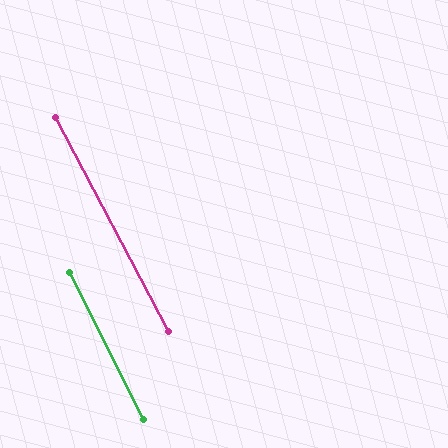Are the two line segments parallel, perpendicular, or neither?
Parallel — their directions differ by only 0.9°.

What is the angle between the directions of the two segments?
Approximately 1 degree.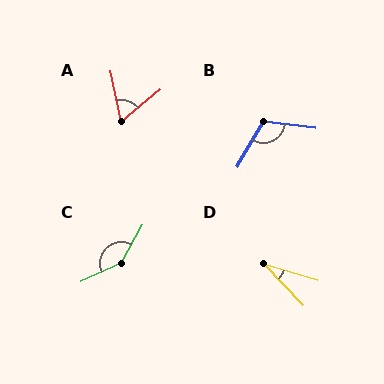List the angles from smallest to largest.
D (29°), A (62°), B (113°), C (143°).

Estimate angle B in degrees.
Approximately 113 degrees.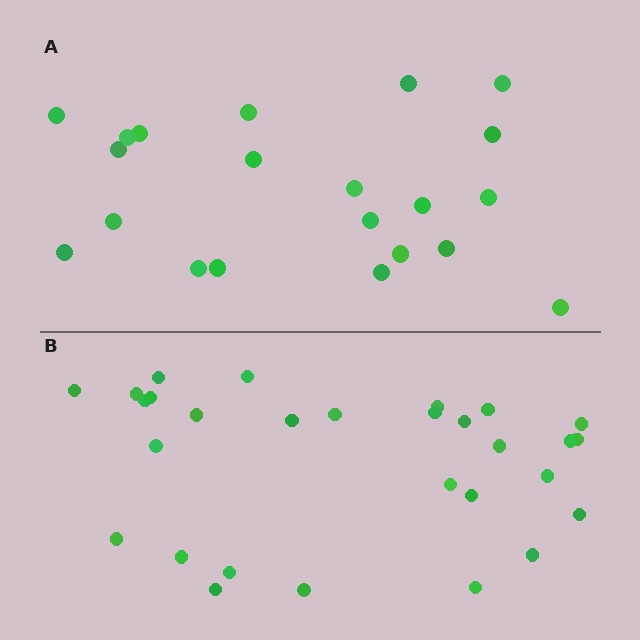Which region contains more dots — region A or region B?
Region B (the bottom region) has more dots.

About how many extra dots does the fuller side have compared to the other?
Region B has roughly 8 or so more dots than region A.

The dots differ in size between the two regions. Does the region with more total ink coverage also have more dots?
No. Region A has more total ink coverage because its dots are larger, but region B actually contains more individual dots. Total area can be misleading — the number of items is what matters here.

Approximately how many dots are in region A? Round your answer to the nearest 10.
About 20 dots. (The exact count is 21, which rounds to 20.)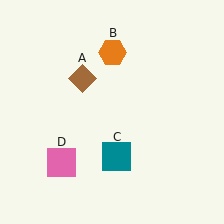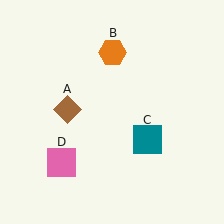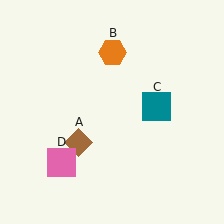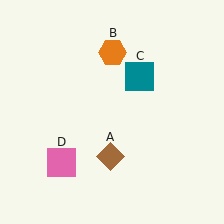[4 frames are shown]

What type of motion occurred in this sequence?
The brown diamond (object A), teal square (object C) rotated counterclockwise around the center of the scene.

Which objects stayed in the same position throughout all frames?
Orange hexagon (object B) and pink square (object D) remained stationary.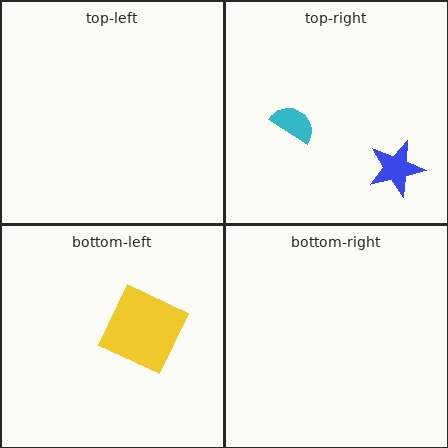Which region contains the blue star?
The top-right region.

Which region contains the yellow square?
The bottom-left region.